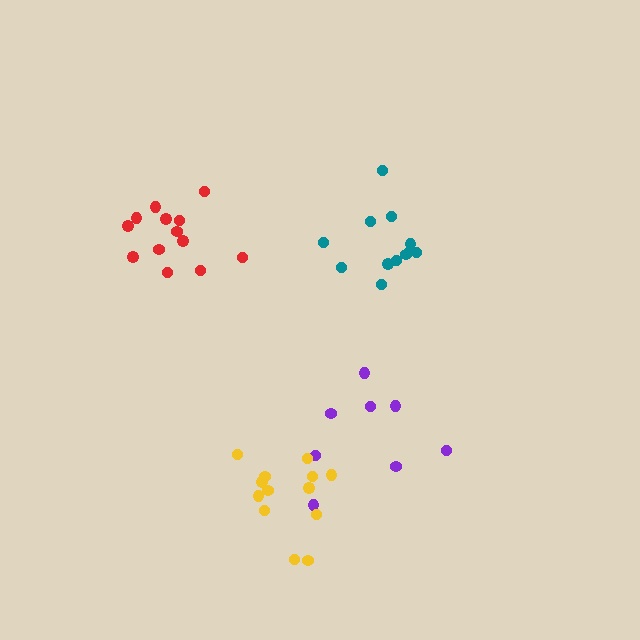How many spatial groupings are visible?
There are 4 spatial groupings.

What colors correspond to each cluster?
The clusters are colored: red, purple, teal, yellow.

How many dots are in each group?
Group 1: 13 dots, Group 2: 8 dots, Group 3: 12 dots, Group 4: 13 dots (46 total).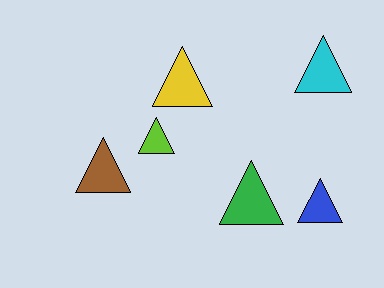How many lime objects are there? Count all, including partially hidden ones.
There is 1 lime object.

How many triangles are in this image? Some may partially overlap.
There are 6 triangles.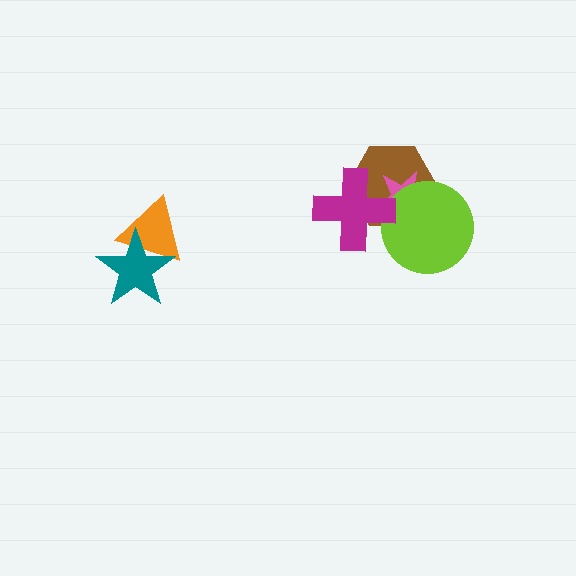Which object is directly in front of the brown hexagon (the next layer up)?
The pink star is directly in front of the brown hexagon.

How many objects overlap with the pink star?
3 objects overlap with the pink star.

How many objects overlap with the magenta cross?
3 objects overlap with the magenta cross.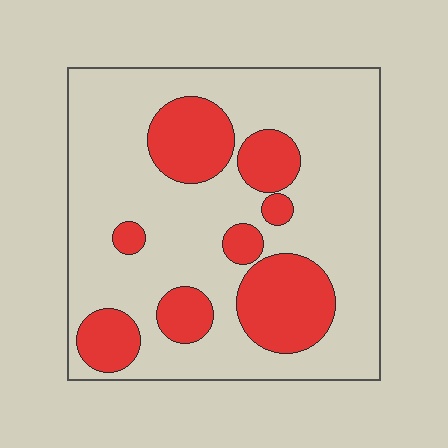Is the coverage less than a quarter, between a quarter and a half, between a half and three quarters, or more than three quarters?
Between a quarter and a half.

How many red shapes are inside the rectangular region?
8.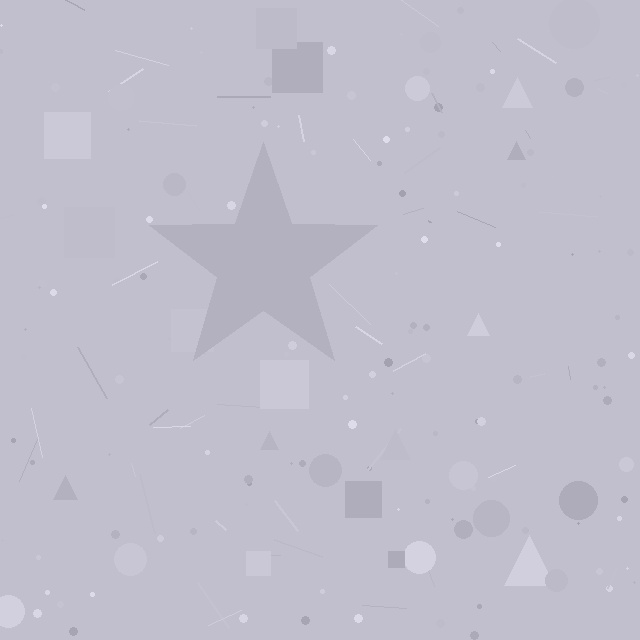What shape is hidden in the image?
A star is hidden in the image.